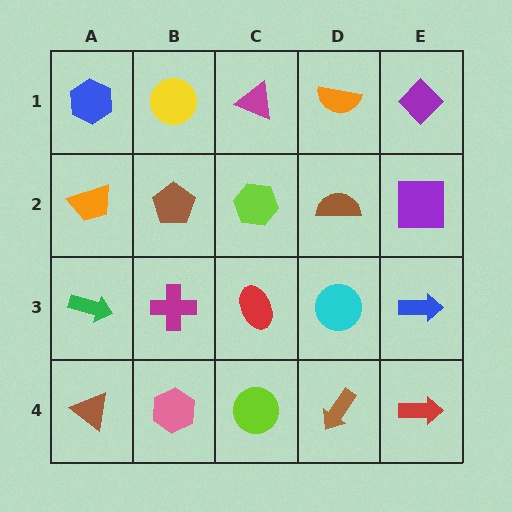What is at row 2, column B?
A brown pentagon.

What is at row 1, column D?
An orange semicircle.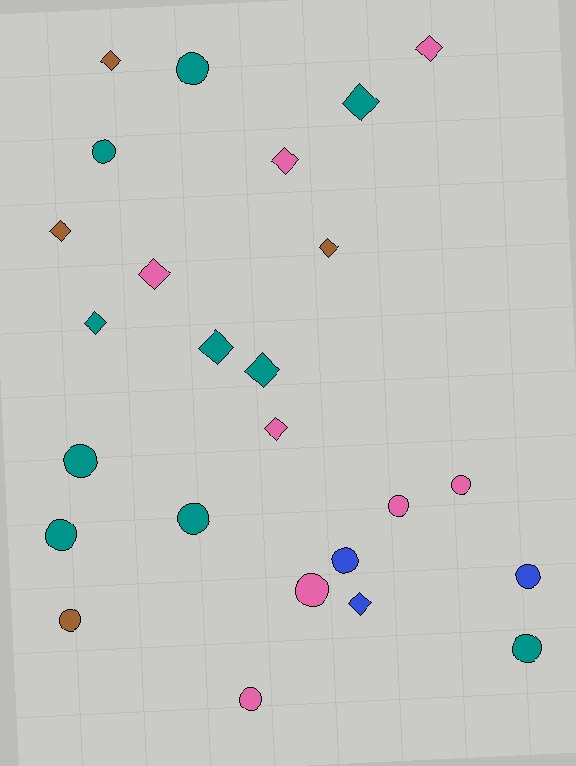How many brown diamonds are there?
There are 3 brown diamonds.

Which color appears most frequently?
Teal, with 10 objects.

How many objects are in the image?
There are 25 objects.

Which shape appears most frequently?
Circle, with 13 objects.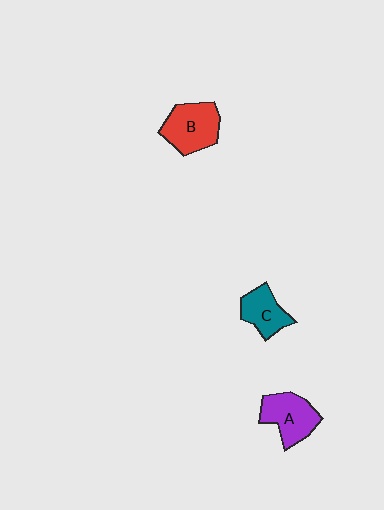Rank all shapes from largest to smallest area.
From largest to smallest: B (red), A (purple), C (teal).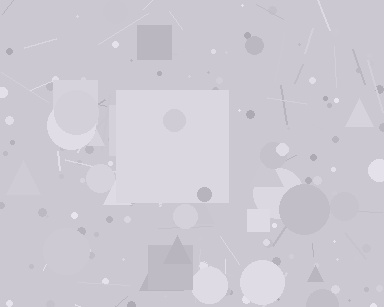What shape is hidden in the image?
A square is hidden in the image.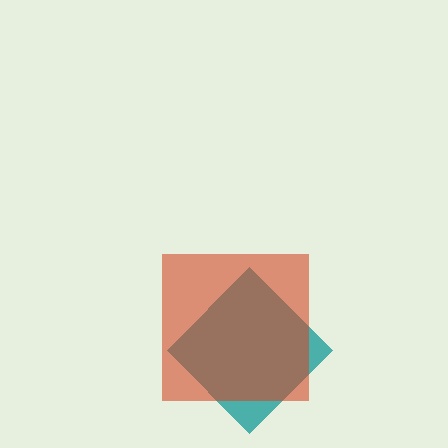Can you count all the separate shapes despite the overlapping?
Yes, there are 2 separate shapes.